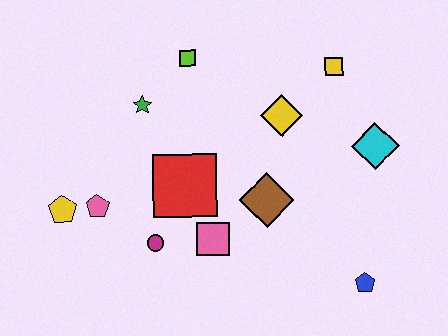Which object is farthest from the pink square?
The yellow square is farthest from the pink square.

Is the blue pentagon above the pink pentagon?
No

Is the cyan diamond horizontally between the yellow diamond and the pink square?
No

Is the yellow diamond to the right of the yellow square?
No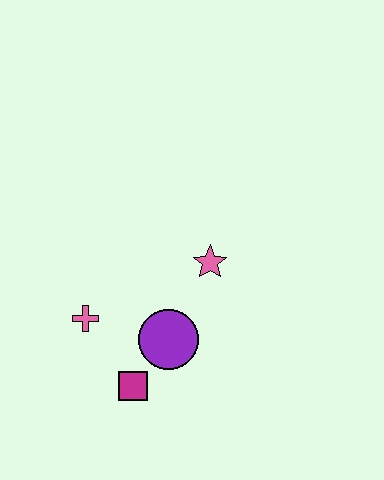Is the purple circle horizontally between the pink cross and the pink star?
Yes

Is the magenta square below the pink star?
Yes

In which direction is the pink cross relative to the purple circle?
The pink cross is to the left of the purple circle.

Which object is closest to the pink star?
The purple circle is closest to the pink star.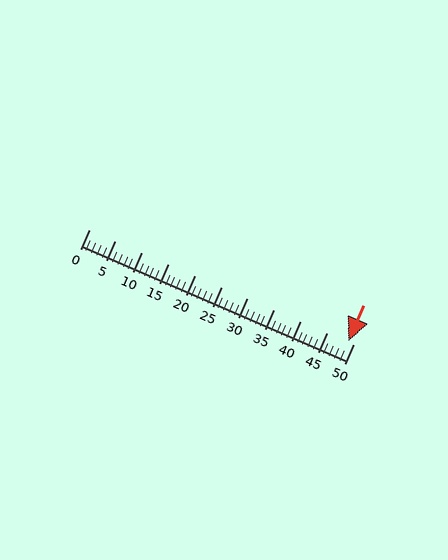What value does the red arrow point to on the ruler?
The red arrow points to approximately 49.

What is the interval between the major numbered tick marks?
The major tick marks are spaced 5 units apart.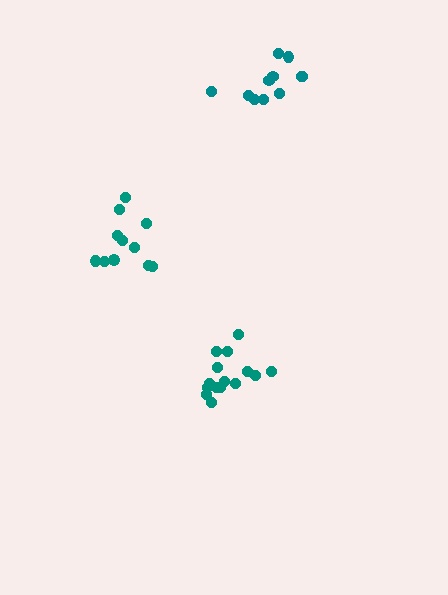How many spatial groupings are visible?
There are 3 spatial groupings.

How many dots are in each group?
Group 1: 11 dots, Group 2: 15 dots, Group 3: 11 dots (37 total).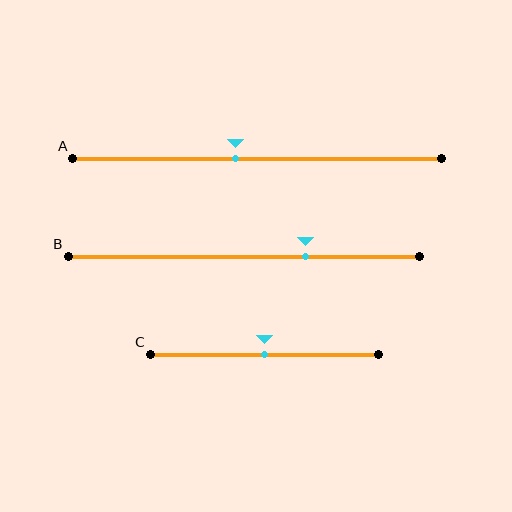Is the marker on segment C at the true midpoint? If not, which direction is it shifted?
Yes, the marker on segment C is at the true midpoint.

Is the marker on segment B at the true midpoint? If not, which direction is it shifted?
No, the marker on segment B is shifted to the right by about 17% of the segment length.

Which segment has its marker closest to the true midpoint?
Segment C has its marker closest to the true midpoint.